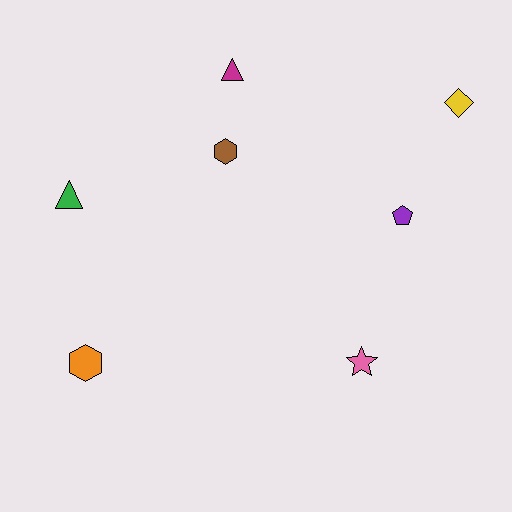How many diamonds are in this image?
There is 1 diamond.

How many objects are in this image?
There are 7 objects.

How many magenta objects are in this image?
There is 1 magenta object.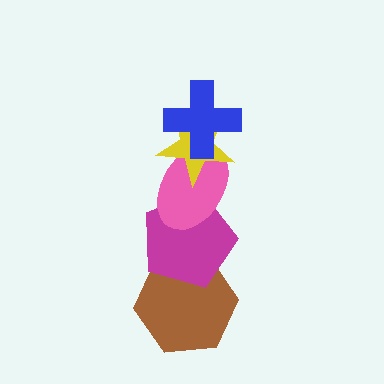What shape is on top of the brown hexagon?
The magenta pentagon is on top of the brown hexagon.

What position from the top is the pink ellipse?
The pink ellipse is 3rd from the top.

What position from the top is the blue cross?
The blue cross is 1st from the top.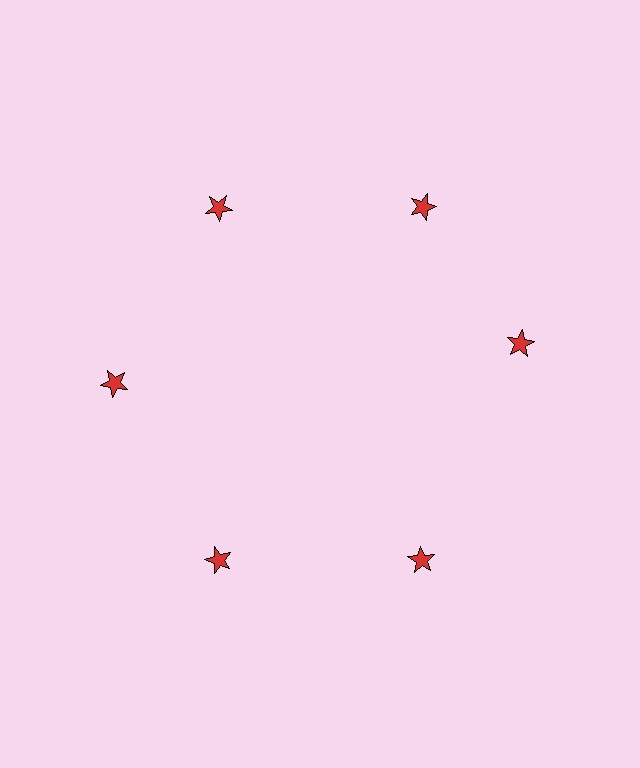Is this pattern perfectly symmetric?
No. The 6 red stars are arranged in a ring, but one element near the 3 o'clock position is rotated out of alignment along the ring, breaking the 6-fold rotational symmetry.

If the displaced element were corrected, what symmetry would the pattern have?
It would have 6-fold rotational symmetry — the pattern would map onto itself every 60 degrees.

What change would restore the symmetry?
The symmetry would be restored by rotating it back into even spacing with its neighbors so that all 6 stars sit at equal angles and equal distance from the center.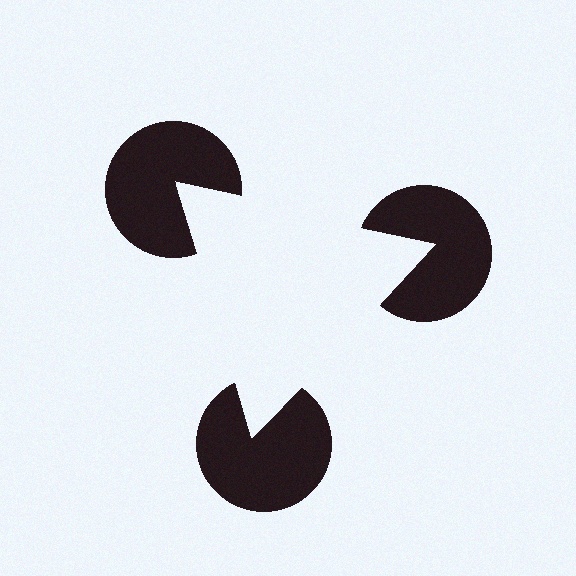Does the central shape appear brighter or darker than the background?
It typically appears slightly brighter than the background, even though no actual brightness change is drawn.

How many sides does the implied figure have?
3 sides.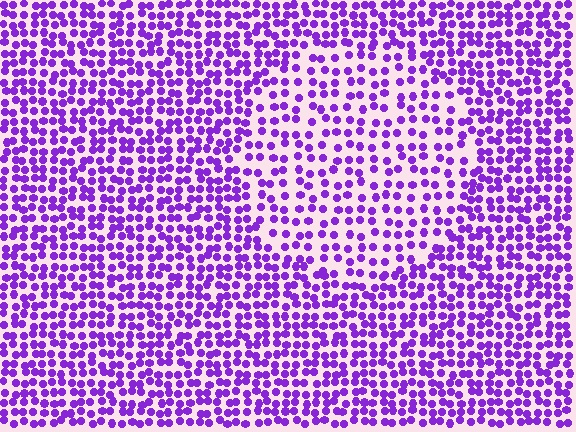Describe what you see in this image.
The image contains small purple elements arranged at two different densities. A circle-shaped region is visible where the elements are less densely packed than the surrounding area.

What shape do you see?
I see a circle.